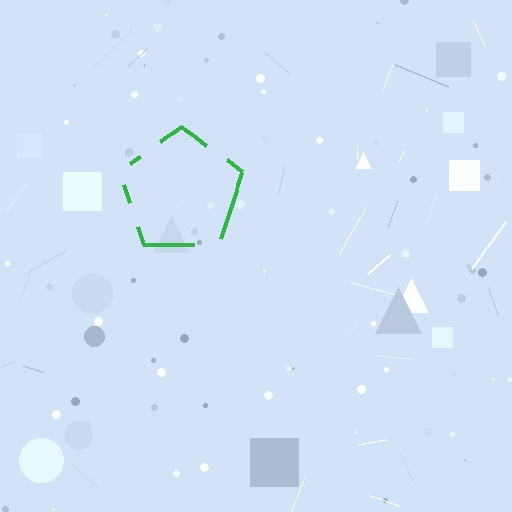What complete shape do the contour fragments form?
The contour fragments form a pentagon.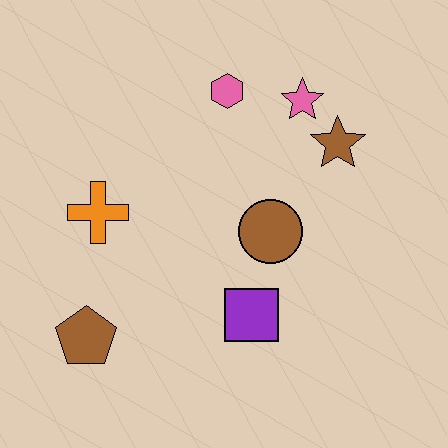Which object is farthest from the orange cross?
The brown star is farthest from the orange cross.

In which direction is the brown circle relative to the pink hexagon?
The brown circle is below the pink hexagon.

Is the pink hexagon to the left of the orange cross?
No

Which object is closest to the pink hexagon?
The pink star is closest to the pink hexagon.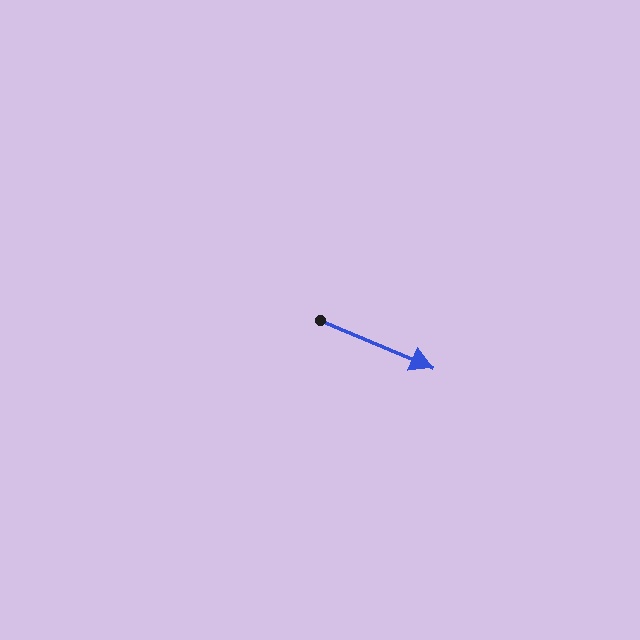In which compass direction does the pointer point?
Southeast.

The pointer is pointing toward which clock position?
Roughly 4 o'clock.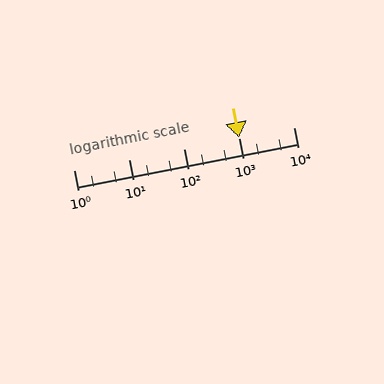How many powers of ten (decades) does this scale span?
The scale spans 4 decades, from 1 to 10000.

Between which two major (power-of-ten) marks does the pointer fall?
The pointer is between 1000 and 10000.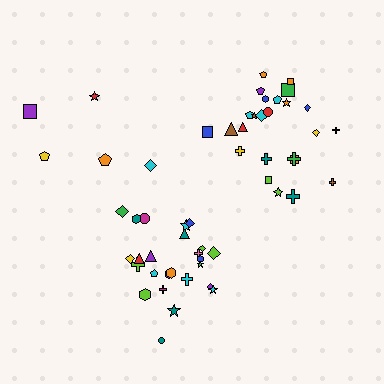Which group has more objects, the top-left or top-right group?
The top-right group.